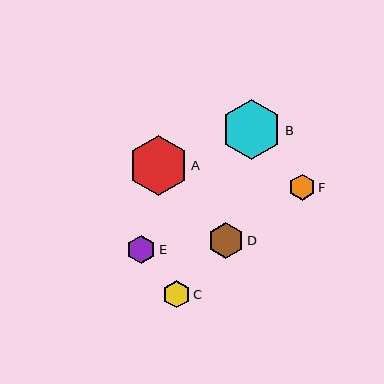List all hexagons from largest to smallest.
From largest to smallest: B, A, D, E, C, F.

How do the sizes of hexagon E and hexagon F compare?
Hexagon E and hexagon F are approximately the same size.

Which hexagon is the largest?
Hexagon B is the largest with a size of approximately 60 pixels.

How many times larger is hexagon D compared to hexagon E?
Hexagon D is approximately 1.3 times the size of hexagon E.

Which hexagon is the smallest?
Hexagon F is the smallest with a size of approximately 26 pixels.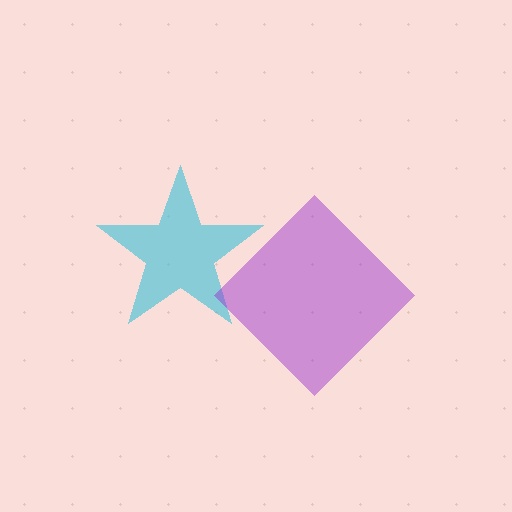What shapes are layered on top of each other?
The layered shapes are: a cyan star, a purple diamond.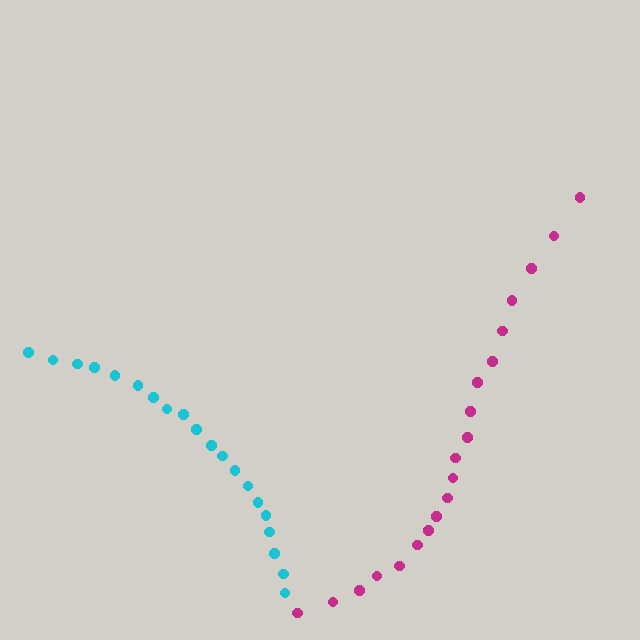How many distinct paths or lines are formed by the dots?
There are 2 distinct paths.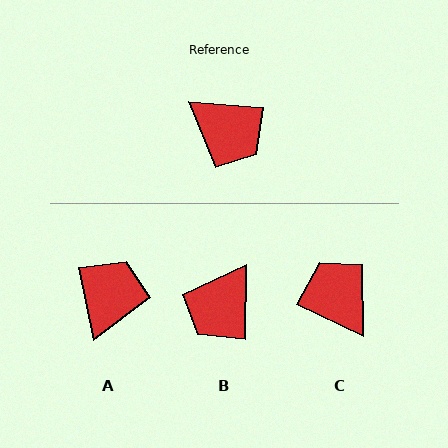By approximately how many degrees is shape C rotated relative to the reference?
Approximately 159 degrees counter-clockwise.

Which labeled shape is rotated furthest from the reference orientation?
C, about 159 degrees away.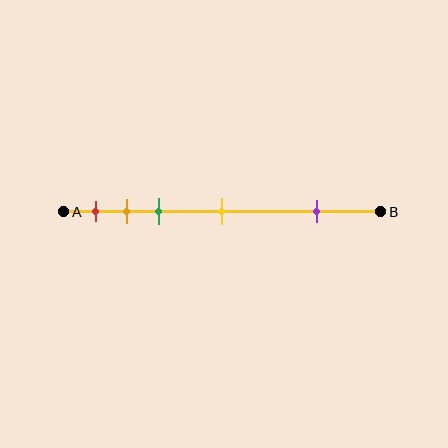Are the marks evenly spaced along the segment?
No, the marks are not evenly spaced.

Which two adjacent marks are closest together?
The orange and green marks are the closest adjacent pair.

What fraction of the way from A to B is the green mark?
The green mark is approximately 30% (0.3) of the way from A to B.